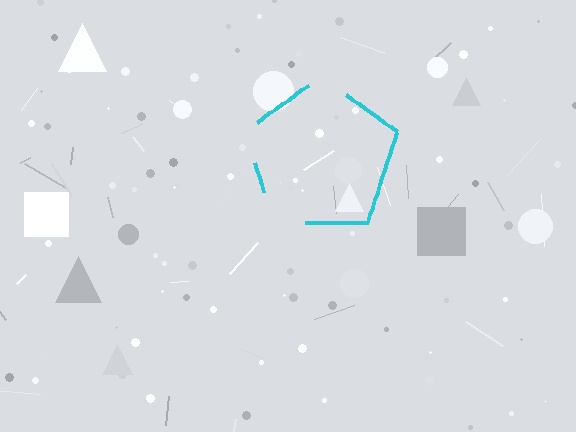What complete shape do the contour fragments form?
The contour fragments form a pentagon.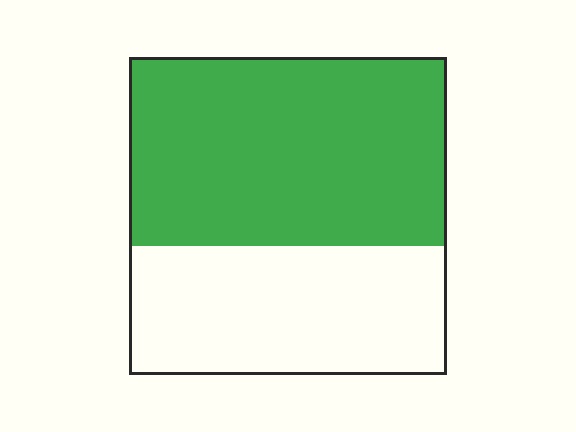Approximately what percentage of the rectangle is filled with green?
Approximately 60%.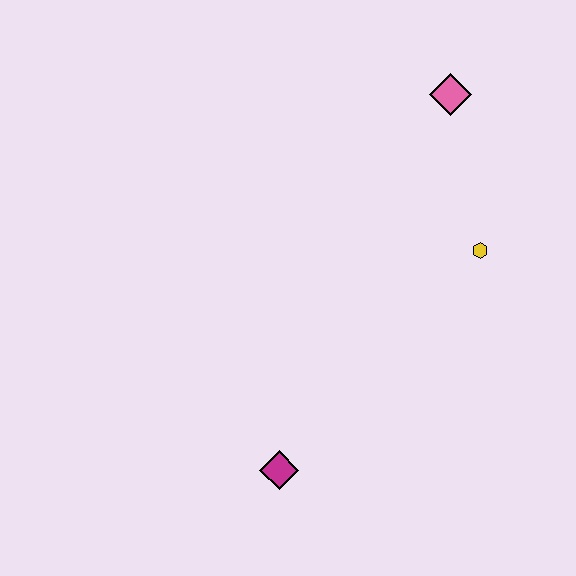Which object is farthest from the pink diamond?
The magenta diamond is farthest from the pink diamond.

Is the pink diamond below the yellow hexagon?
No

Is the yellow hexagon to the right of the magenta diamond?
Yes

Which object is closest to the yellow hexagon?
The pink diamond is closest to the yellow hexagon.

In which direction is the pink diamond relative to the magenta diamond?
The pink diamond is above the magenta diamond.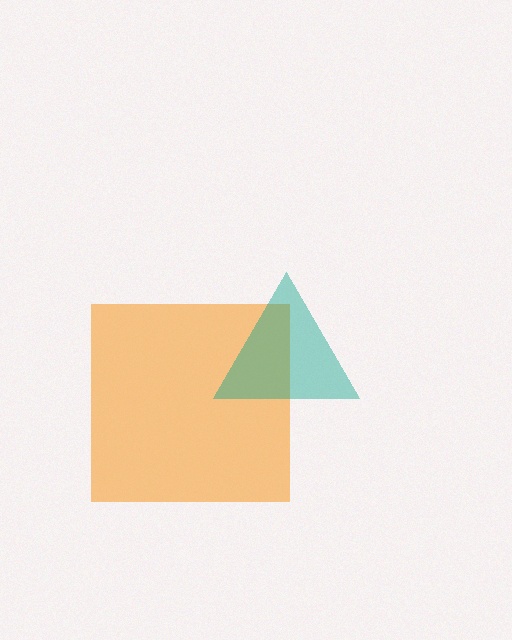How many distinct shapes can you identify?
There are 2 distinct shapes: an orange square, a teal triangle.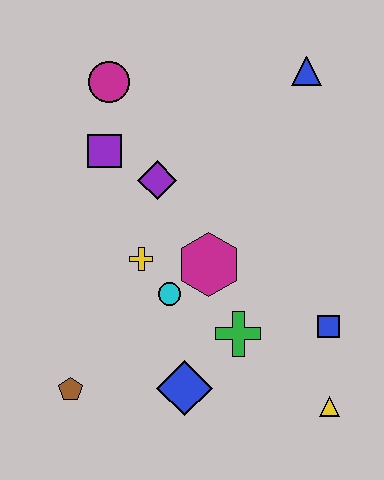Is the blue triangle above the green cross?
Yes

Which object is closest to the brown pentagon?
The blue diamond is closest to the brown pentagon.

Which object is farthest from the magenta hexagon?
The blue triangle is farthest from the magenta hexagon.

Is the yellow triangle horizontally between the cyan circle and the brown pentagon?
No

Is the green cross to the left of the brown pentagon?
No